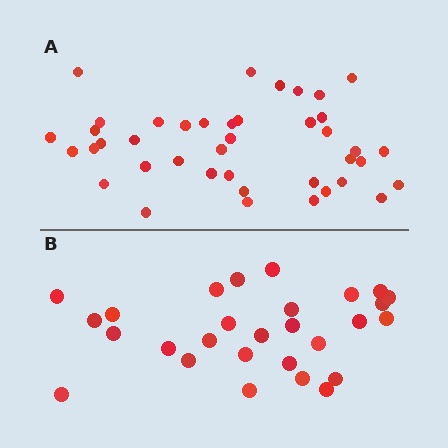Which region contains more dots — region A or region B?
Region A (the top region) has more dots.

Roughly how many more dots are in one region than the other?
Region A has approximately 15 more dots than region B.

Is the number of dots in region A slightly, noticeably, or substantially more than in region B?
Region A has substantially more. The ratio is roughly 1.5 to 1.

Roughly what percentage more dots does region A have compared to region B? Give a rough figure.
About 45% more.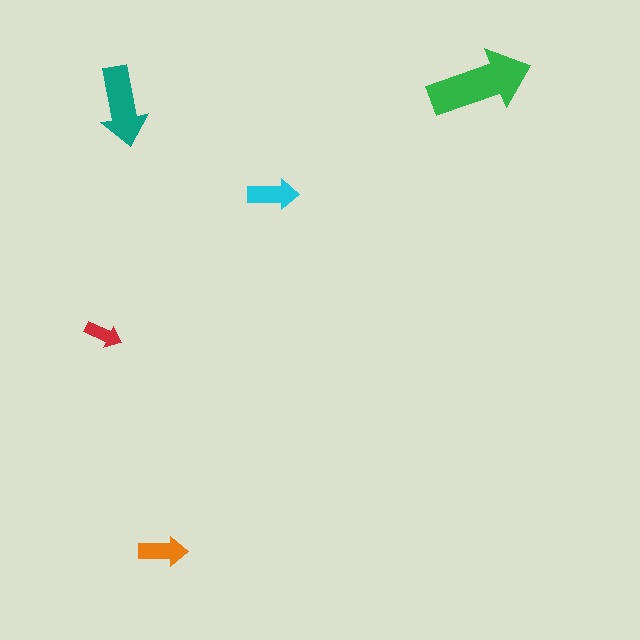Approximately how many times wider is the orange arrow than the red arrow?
About 1.5 times wider.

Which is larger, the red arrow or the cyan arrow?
The cyan one.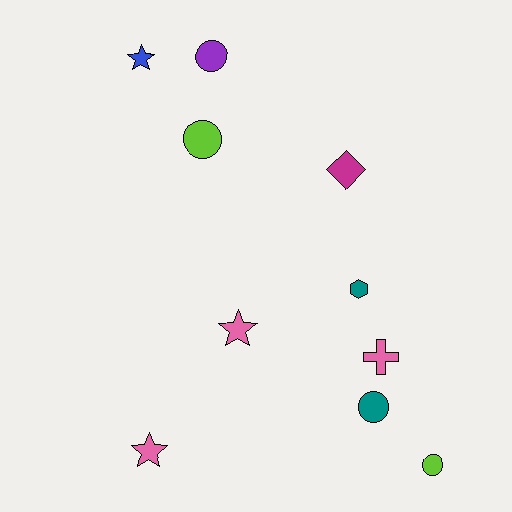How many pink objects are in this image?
There are 3 pink objects.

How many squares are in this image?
There are no squares.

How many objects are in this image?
There are 10 objects.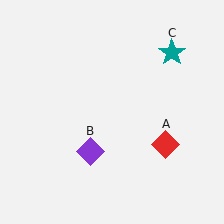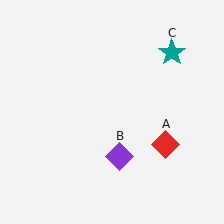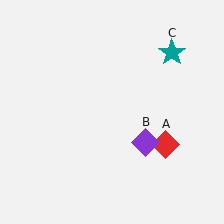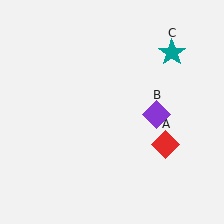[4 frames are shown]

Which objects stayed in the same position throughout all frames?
Red diamond (object A) and teal star (object C) remained stationary.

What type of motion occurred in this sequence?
The purple diamond (object B) rotated counterclockwise around the center of the scene.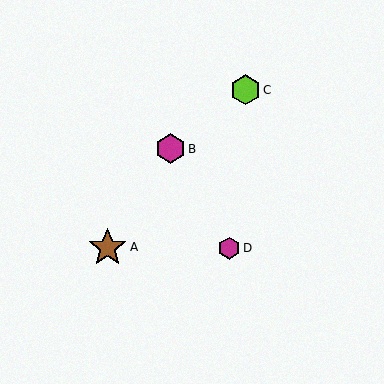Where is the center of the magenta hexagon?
The center of the magenta hexagon is at (170, 149).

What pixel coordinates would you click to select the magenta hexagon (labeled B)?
Click at (170, 149) to select the magenta hexagon B.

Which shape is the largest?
The brown star (labeled A) is the largest.